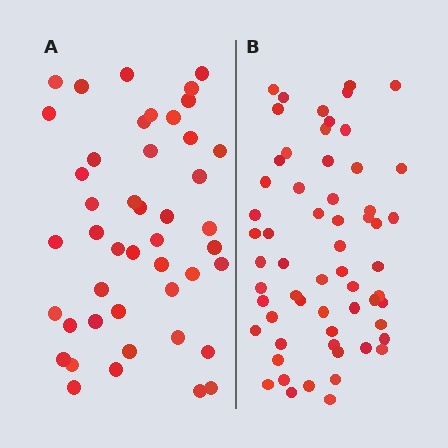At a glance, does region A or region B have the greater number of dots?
Region B (the right region) has more dots.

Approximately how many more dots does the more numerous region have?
Region B has approximately 15 more dots than region A.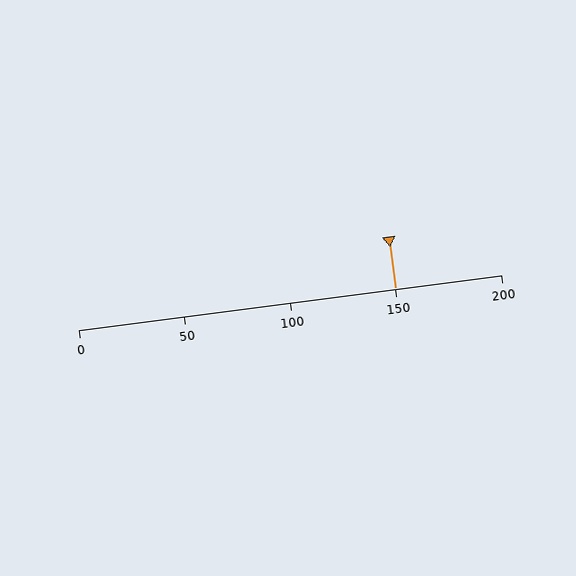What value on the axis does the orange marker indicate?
The marker indicates approximately 150.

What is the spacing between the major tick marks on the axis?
The major ticks are spaced 50 apart.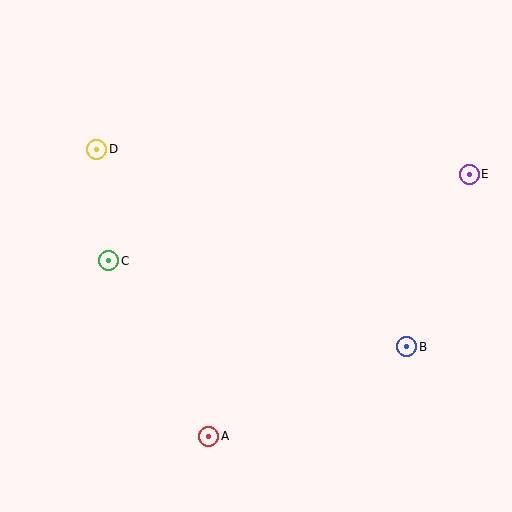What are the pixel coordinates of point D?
Point D is at (97, 149).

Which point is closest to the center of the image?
Point C at (109, 261) is closest to the center.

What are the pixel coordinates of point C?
Point C is at (109, 261).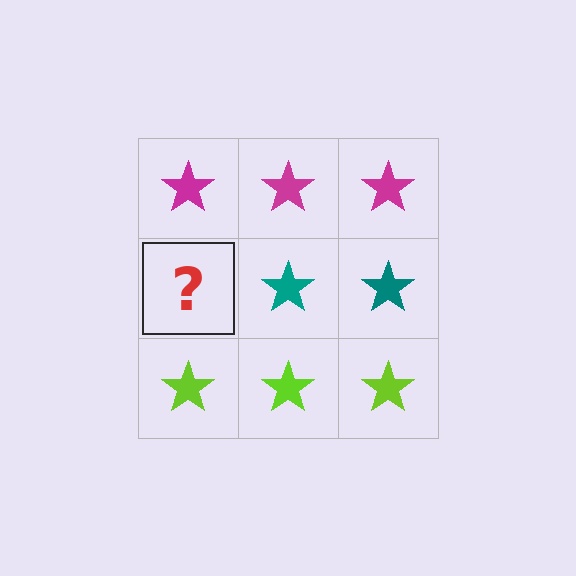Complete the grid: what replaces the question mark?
The question mark should be replaced with a teal star.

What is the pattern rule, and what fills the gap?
The rule is that each row has a consistent color. The gap should be filled with a teal star.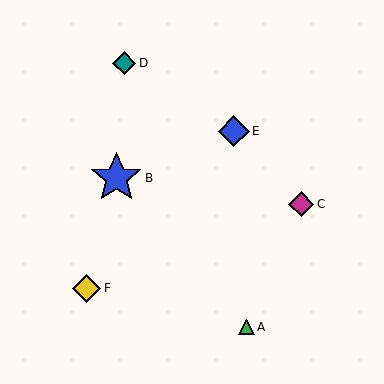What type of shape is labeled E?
Shape E is a blue diamond.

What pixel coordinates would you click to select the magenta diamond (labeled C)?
Click at (301, 204) to select the magenta diamond C.